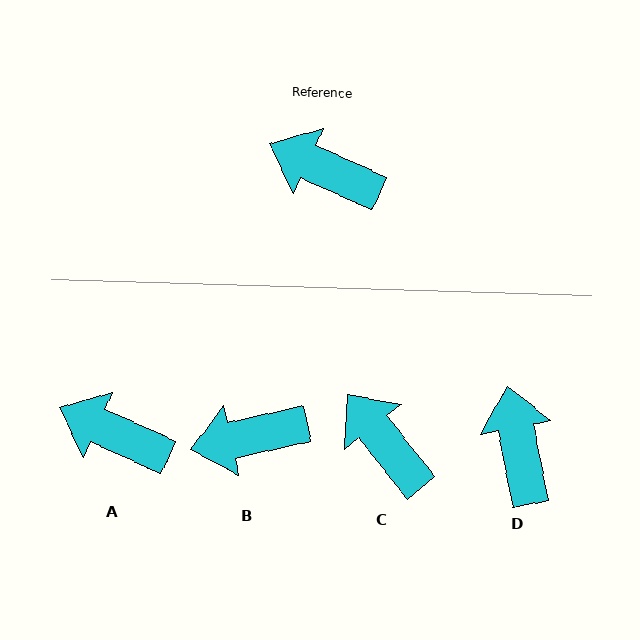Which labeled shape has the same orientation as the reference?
A.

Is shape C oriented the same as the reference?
No, it is off by about 27 degrees.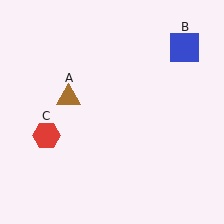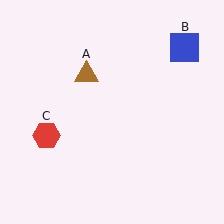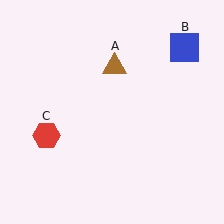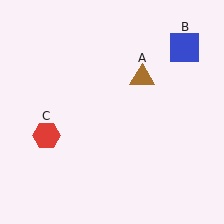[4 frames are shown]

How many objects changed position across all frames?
1 object changed position: brown triangle (object A).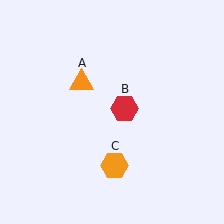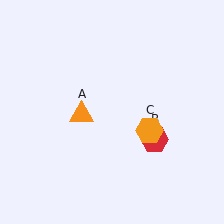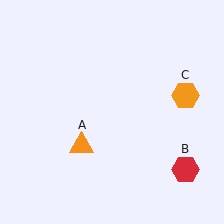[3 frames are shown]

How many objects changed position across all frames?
3 objects changed position: orange triangle (object A), red hexagon (object B), orange hexagon (object C).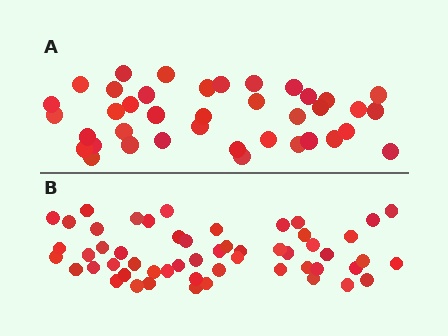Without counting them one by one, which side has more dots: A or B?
Region B (the bottom region) has more dots.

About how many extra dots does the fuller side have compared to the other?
Region B has approximately 15 more dots than region A.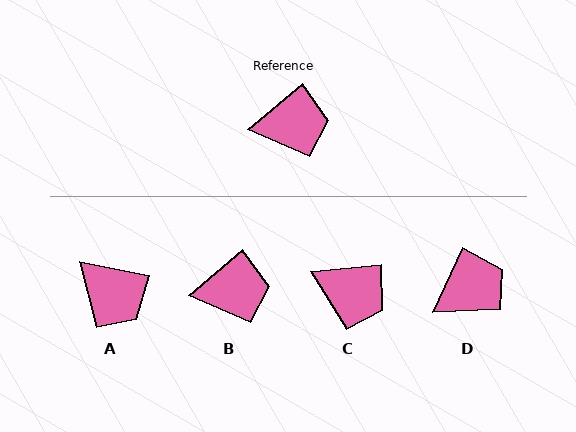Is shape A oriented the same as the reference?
No, it is off by about 51 degrees.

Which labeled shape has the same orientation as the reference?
B.